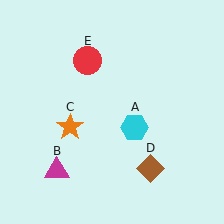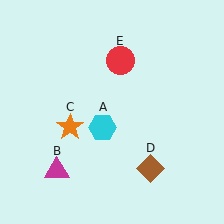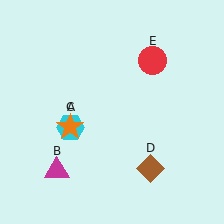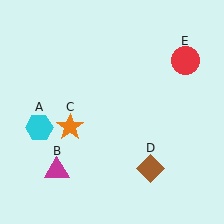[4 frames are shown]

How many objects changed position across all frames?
2 objects changed position: cyan hexagon (object A), red circle (object E).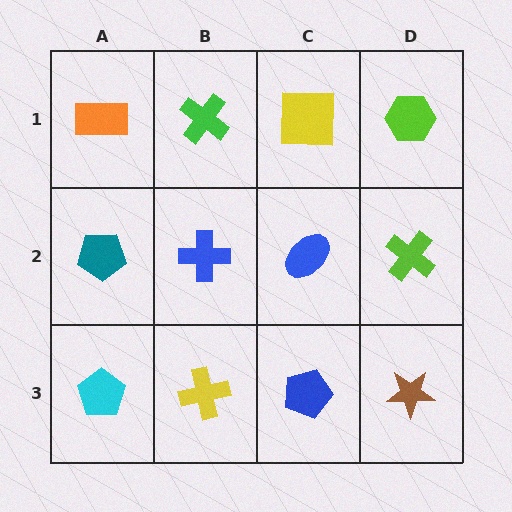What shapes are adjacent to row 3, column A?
A teal pentagon (row 2, column A), a yellow cross (row 3, column B).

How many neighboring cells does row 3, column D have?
2.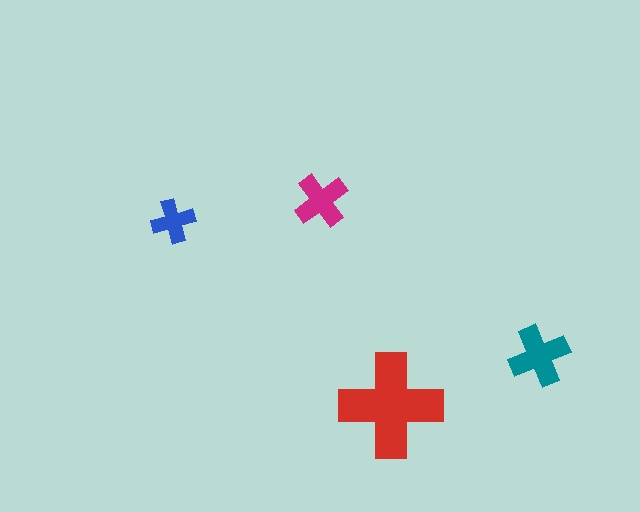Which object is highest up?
The magenta cross is topmost.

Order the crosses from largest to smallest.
the red one, the teal one, the magenta one, the blue one.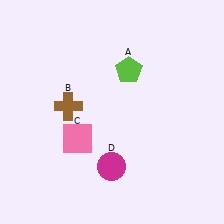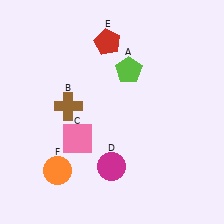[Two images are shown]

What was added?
A red pentagon (E), an orange circle (F) were added in Image 2.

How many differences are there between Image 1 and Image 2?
There are 2 differences between the two images.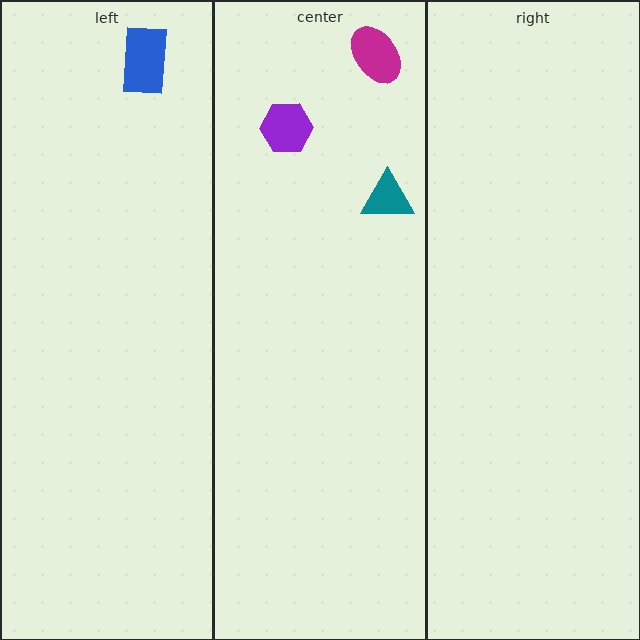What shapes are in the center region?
The magenta ellipse, the purple hexagon, the teal triangle.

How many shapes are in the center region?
3.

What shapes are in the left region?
The blue rectangle.